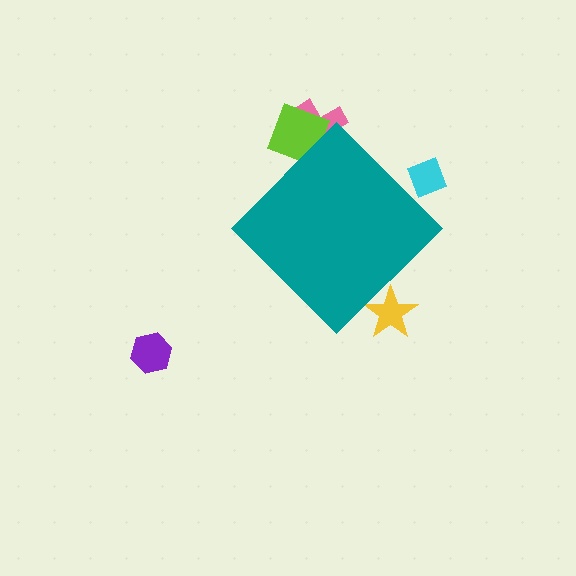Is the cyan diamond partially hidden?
Yes, the cyan diamond is partially hidden behind the teal diamond.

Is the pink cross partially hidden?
Yes, the pink cross is partially hidden behind the teal diamond.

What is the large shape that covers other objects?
A teal diamond.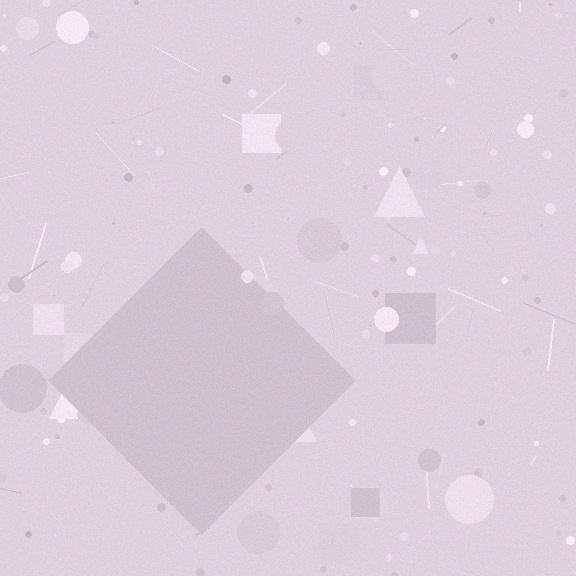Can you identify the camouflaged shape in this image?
The camouflaged shape is a diamond.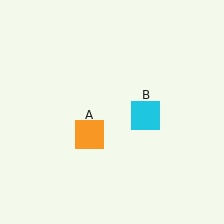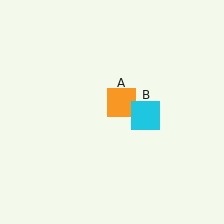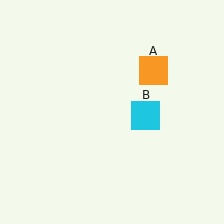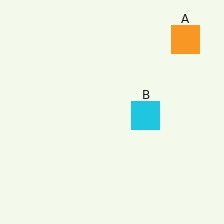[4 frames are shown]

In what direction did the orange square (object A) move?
The orange square (object A) moved up and to the right.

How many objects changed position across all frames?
1 object changed position: orange square (object A).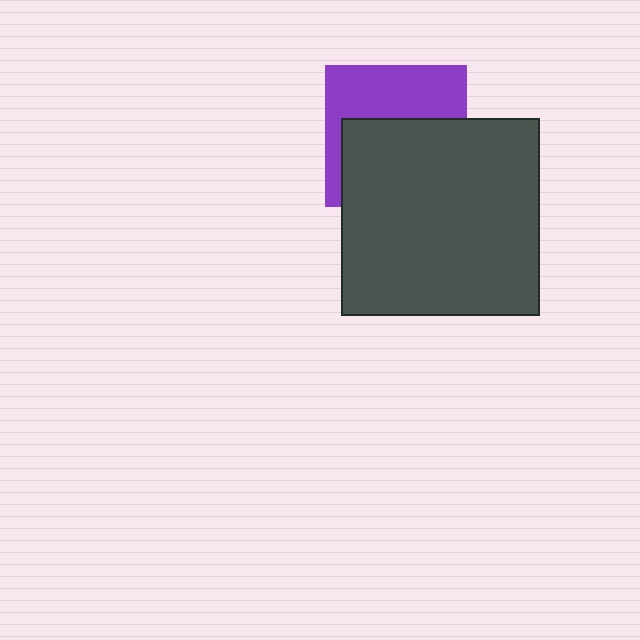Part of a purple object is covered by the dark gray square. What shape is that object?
It is a square.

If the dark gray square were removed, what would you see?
You would see the complete purple square.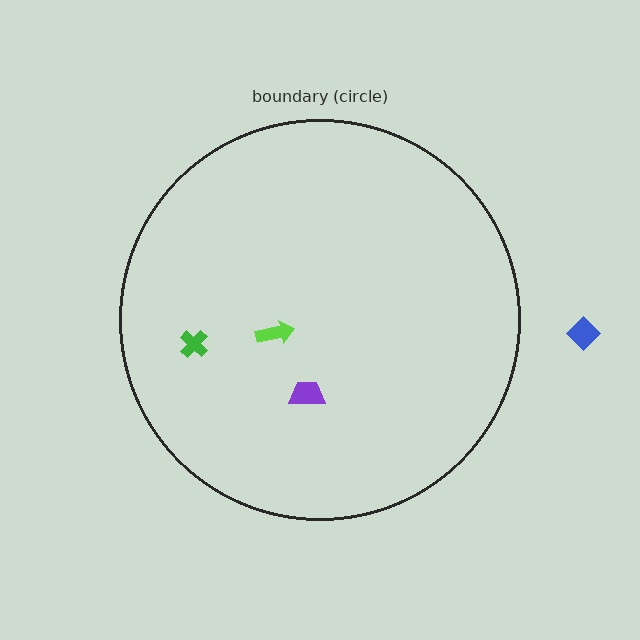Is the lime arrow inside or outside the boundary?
Inside.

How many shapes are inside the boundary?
3 inside, 1 outside.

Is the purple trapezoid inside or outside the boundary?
Inside.